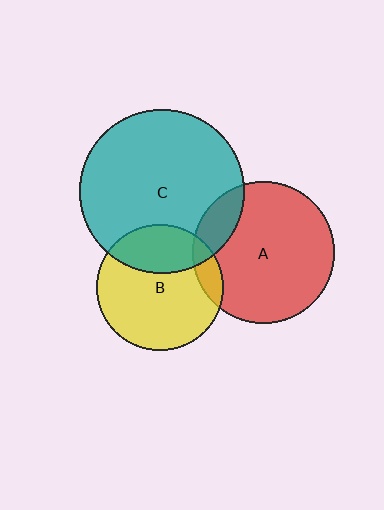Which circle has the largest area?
Circle C (teal).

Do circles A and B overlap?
Yes.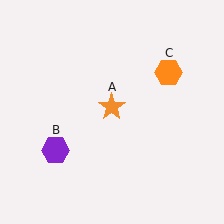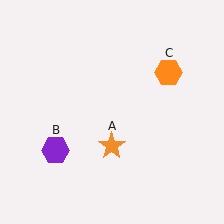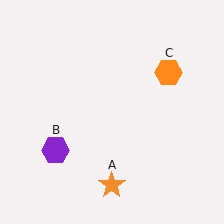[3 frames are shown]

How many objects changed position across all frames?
1 object changed position: orange star (object A).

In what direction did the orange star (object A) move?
The orange star (object A) moved down.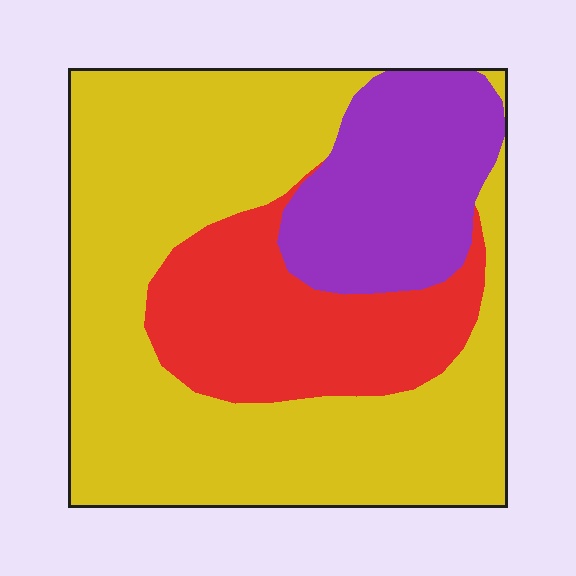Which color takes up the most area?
Yellow, at roughly 60%.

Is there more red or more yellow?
Yellow.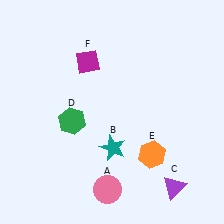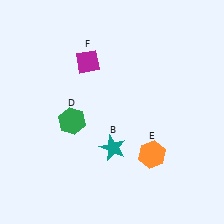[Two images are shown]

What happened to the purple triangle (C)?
The purple triangle (C) was removed in Image 2. It was in the bottom-right area of Image 1.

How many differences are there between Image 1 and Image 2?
There are 2 differences between the two images.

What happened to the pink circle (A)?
The pink circle (A) was removed in Image 2. It was in the bottom-left area of Image 1.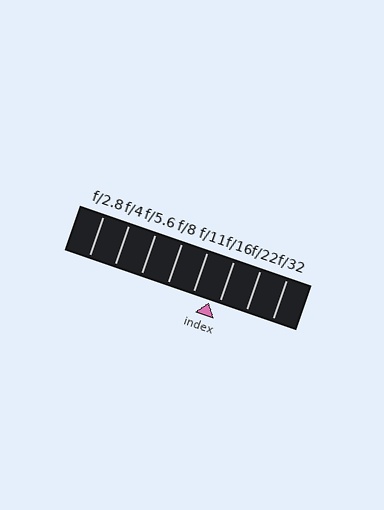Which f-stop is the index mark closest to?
The index mark is closest to f/16.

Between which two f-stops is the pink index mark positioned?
The index mark is between f/11 and f/16.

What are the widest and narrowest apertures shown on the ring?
The widest aperture shown is f/2.8 and the narrowest is f/32.